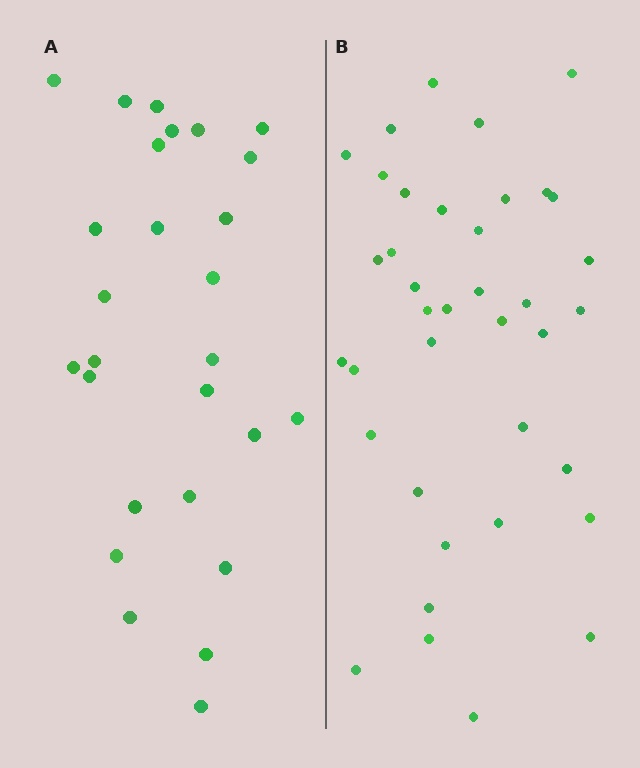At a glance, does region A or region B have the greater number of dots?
Region B (the right region) has more dots.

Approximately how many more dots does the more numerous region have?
Region B has roughly 12 or so more dots than region A.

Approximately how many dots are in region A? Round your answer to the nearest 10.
About 30 dots. (The exact count is 27, which rounds to 30.)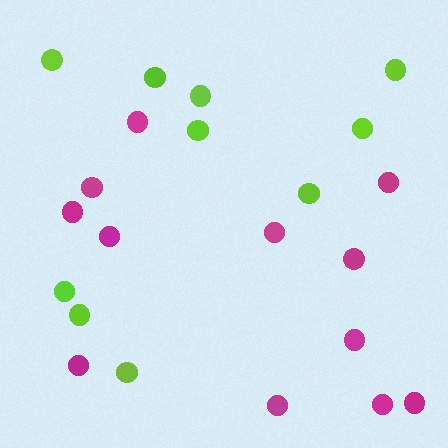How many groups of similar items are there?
There are 2 groups: one group of lime circles (10) and one group of magenta circles (12).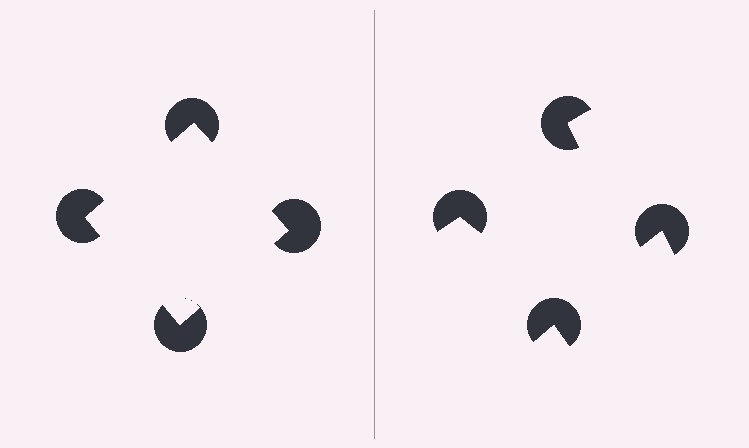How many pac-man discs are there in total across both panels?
8 — 4 on each side.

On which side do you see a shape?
An illusory square appears on the left side. On the right side the wedge cuts are rotated, so no coherent shape forms.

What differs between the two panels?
The pac-man discs are positioned identically on both sides; only the wedge orientations differ. On the left they align to a square; on the right they are misaligned.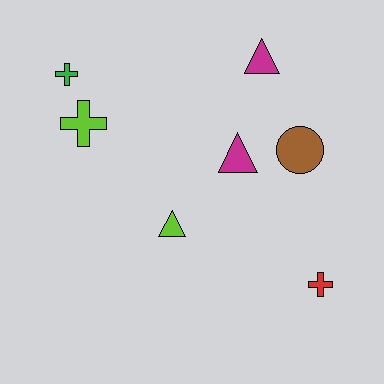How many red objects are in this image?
There is 1 red object.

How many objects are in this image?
There are 7 objects.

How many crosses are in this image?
There are 3 crosses.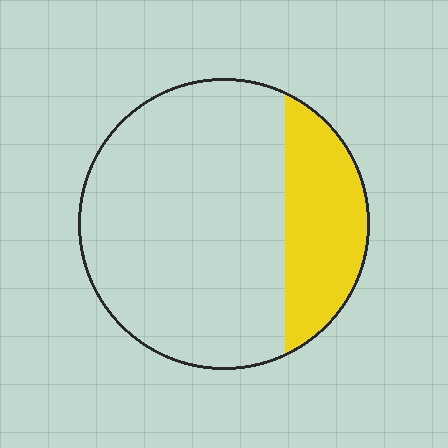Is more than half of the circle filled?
No.